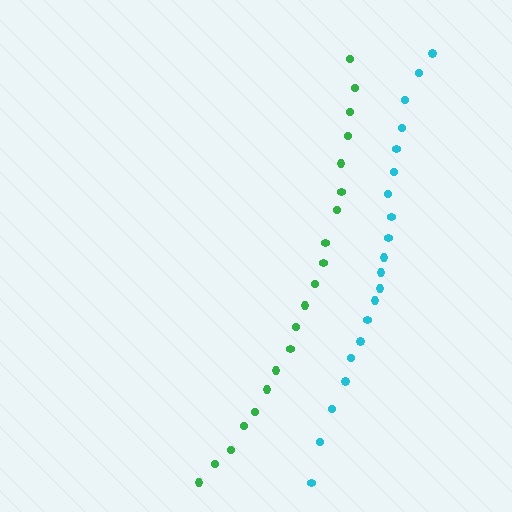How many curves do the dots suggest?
There are 2 distinct paths.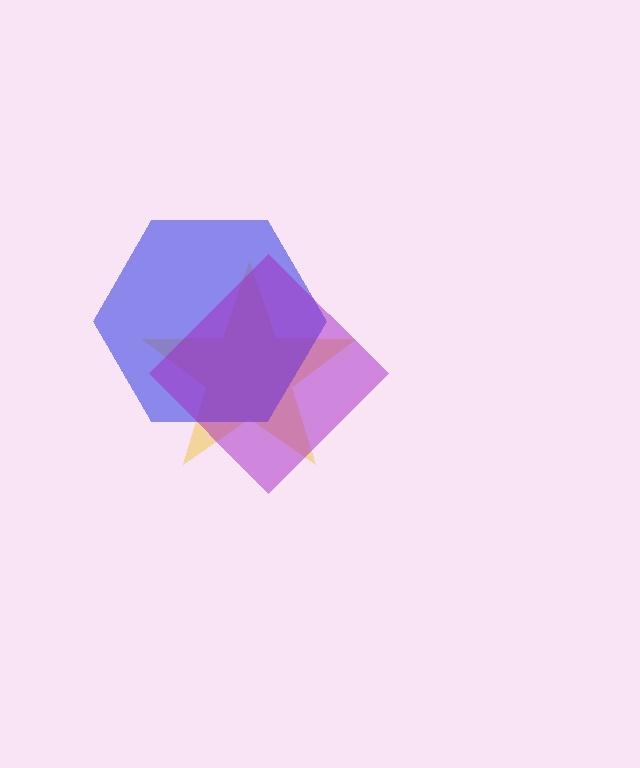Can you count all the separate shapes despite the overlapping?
Yes, there are 3 separate shapes.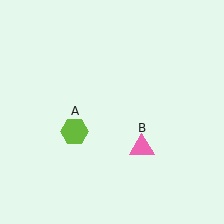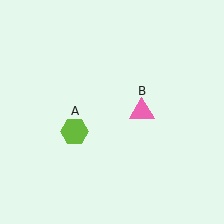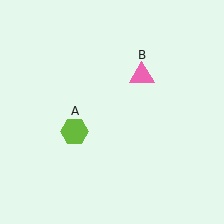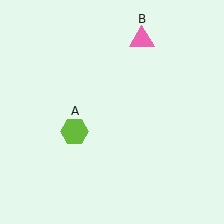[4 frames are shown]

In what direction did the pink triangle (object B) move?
The pink triangle (object B) moved up.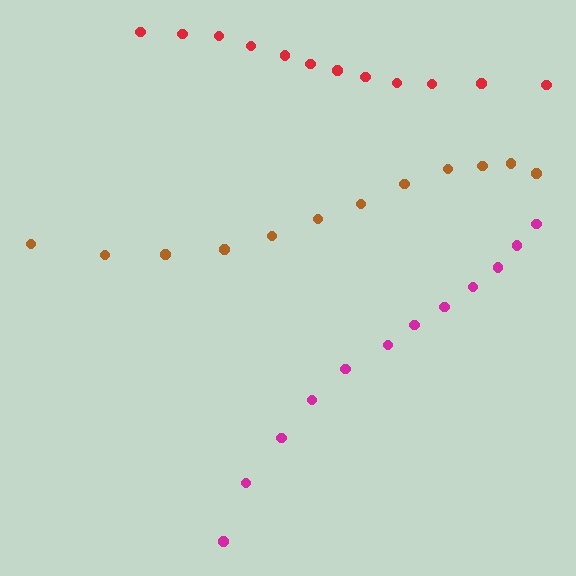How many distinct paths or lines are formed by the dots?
There are 3 distinct paths.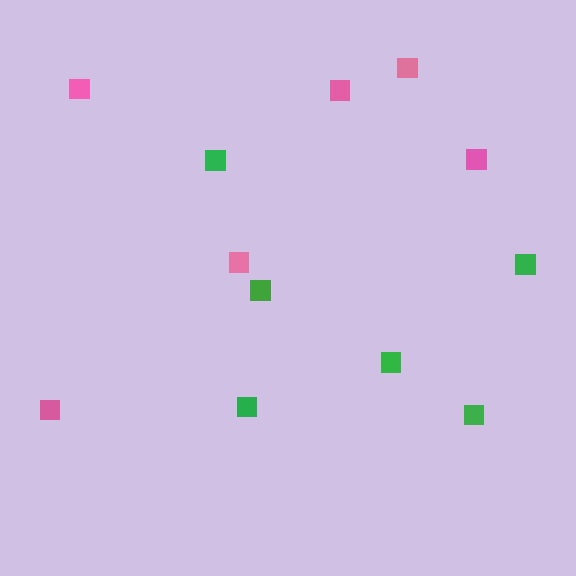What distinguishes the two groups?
There are 2 groups: one group of green squares (6) and one group of pink squares (6).